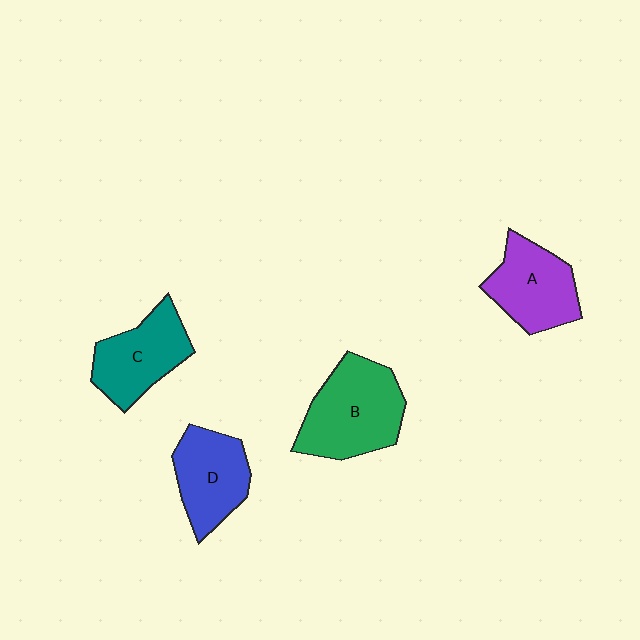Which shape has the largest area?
Shape B (green).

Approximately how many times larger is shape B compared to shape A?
Approximately 1.3 times.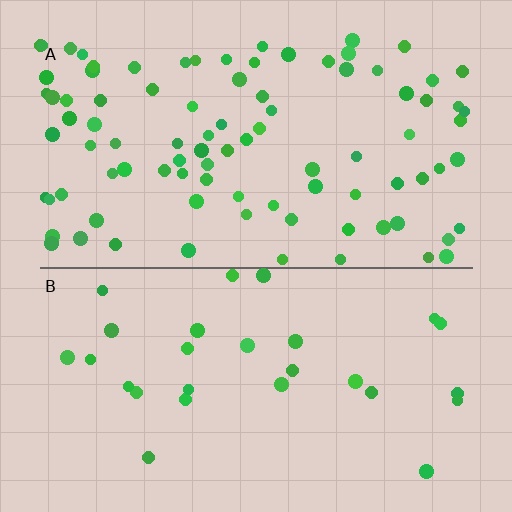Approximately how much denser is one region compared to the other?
Approximately 3.3× — region A over region B.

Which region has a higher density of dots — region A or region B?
A (the top).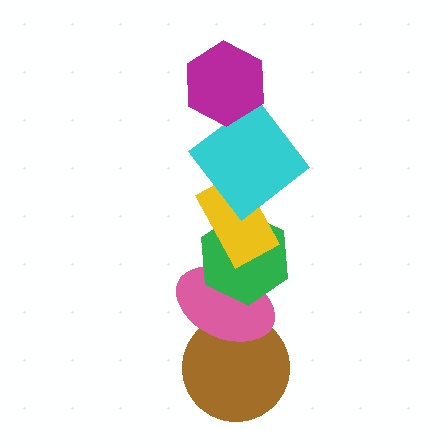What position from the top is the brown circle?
The brown circle is 6th from the top.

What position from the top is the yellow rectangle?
The yellow rectangle is 3rd from the top.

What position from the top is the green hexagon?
The green hexagon is 4th from the top.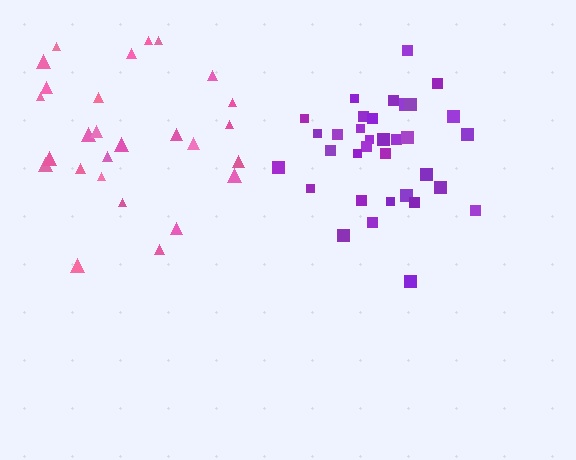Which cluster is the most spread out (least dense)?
Pink.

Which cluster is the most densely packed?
Purple.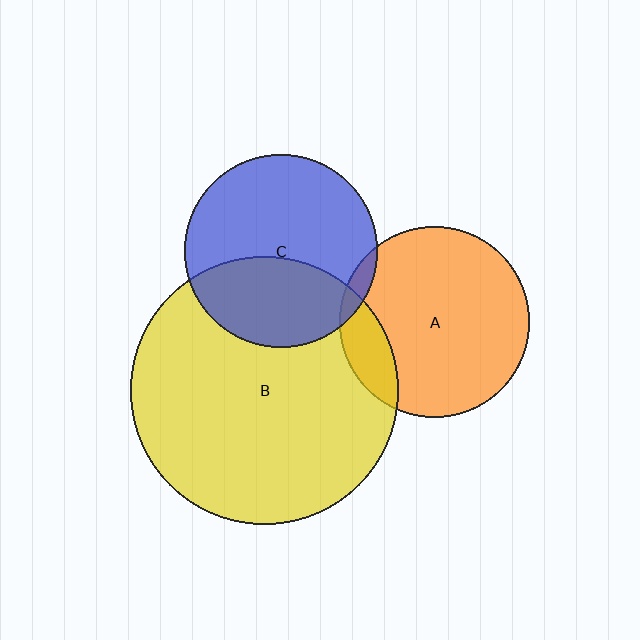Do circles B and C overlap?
Yes.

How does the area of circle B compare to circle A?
Approximately 2.0 times.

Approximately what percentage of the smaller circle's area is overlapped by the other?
Approximately 40%.